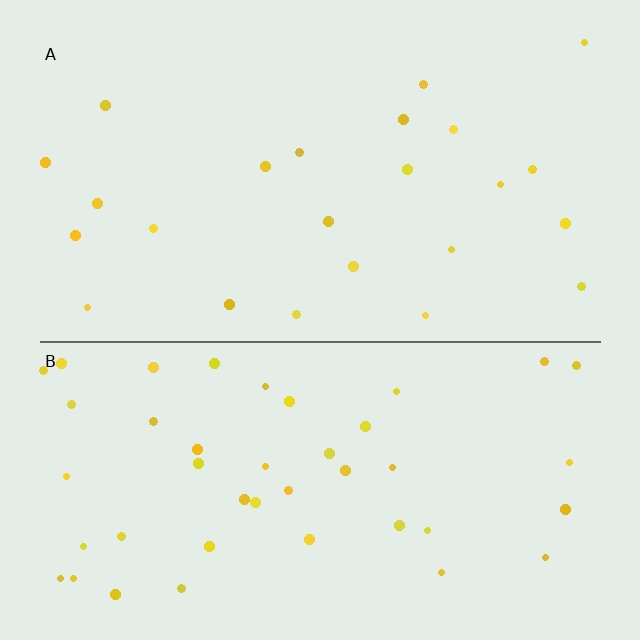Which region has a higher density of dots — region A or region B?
B (the bottom).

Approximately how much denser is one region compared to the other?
Approximately 1.8× — region B over region A.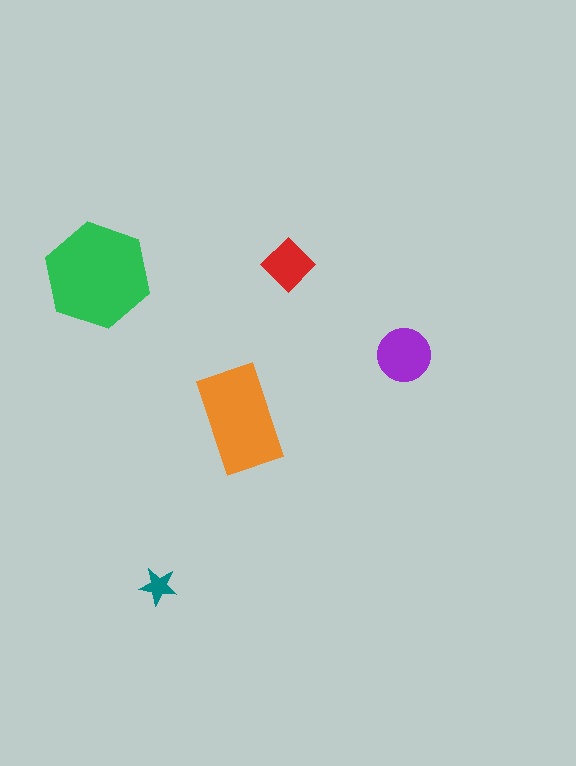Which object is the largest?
The green hexagon.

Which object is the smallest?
The teal star.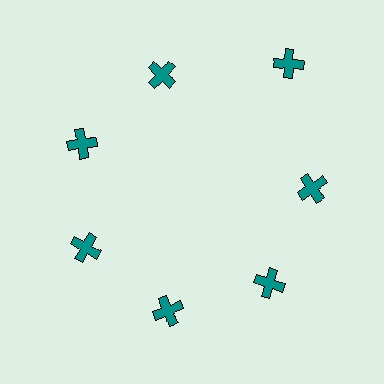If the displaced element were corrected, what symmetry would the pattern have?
It would have 7-fold rotational symmetry — the pattern would map onto itself every 51 degrees.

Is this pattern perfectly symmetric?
No. The 7 teal crosses are arranged in a ring, but one element near the 1 o'clock position is pushed outward from the center, breaking the 7-fold rotational symmetry.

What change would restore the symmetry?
The symmetry would be restored by moving it inward, back onto the ring so that all 7 crosses sit at equal angles and equal distance from the center.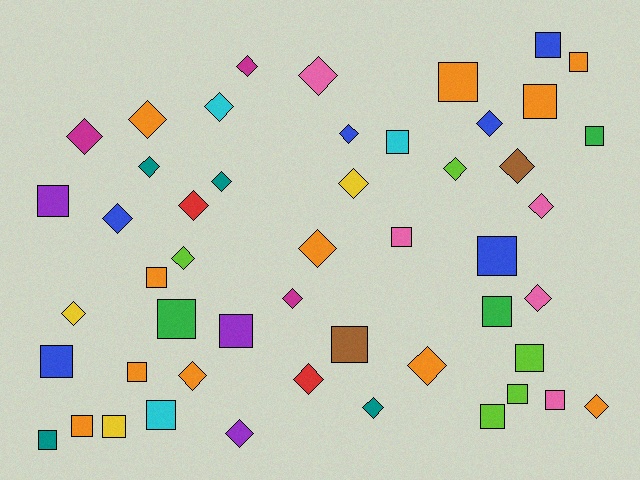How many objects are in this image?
There are 50 objects.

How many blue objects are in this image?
There are 6 blue objects.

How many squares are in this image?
There are 24 squares.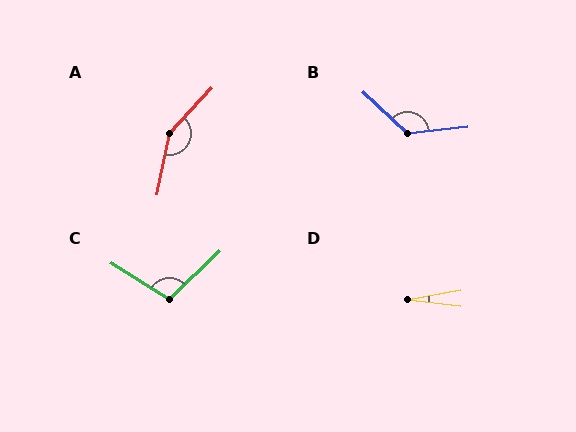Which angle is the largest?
A, at approximately 148 degrees.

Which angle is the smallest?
D, at approximately 16 degrees.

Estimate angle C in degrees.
Approximately 104 degrees.